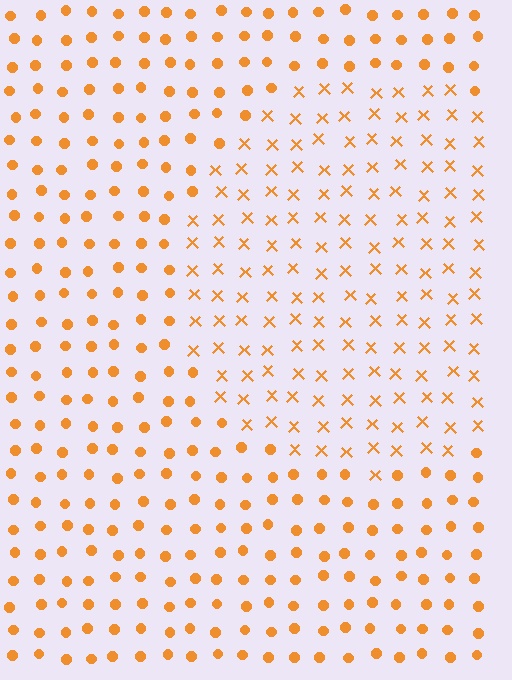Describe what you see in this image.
The image is filled with small orange elements arranged in a uniform grid. A circle-shaped region contains X marks, while the surrounding area contains circles. The boundary is defined purely by the change in element shape.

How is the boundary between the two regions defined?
The boundary is defined by a change in element shape: X marks inside vs. circles outside. All elements share the same color and spacing.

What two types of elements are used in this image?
The image uses X marks inside the circle region and circles outside it.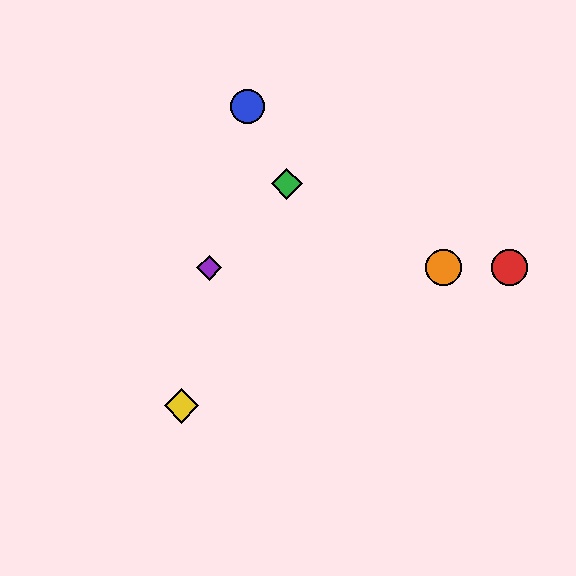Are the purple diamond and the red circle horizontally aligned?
Yes, both are at y≈268.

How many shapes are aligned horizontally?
3 shapes (the red circle, the purple diamond, the orange circle) are aligned horizontally.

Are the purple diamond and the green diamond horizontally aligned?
No, the purple diamond is at y≈268 and the green diamond is at y≈184.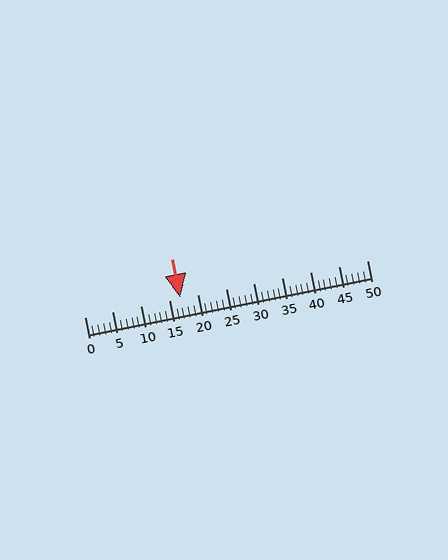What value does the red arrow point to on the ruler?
The red arrow points to approximately 17.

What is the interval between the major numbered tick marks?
The major tick marks are spaced 5 units apart.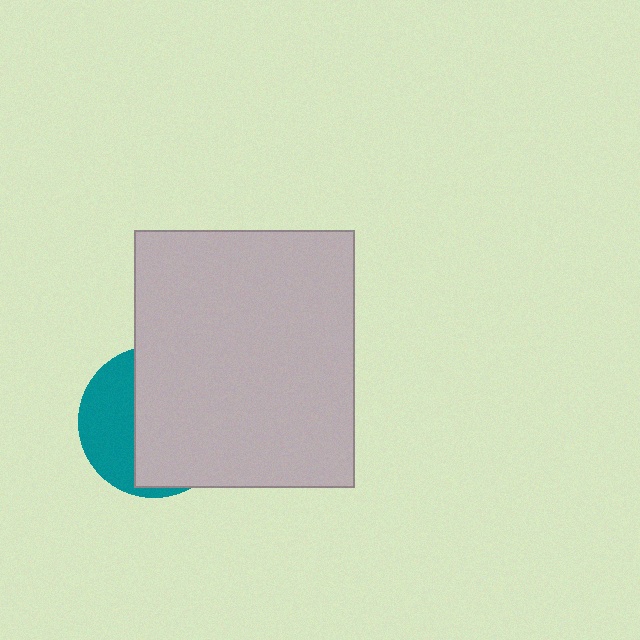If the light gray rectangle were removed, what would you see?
You would see the complete teal circle.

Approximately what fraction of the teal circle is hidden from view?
Roughly 64% of the teal circle is hidden behind the light gray rectangle.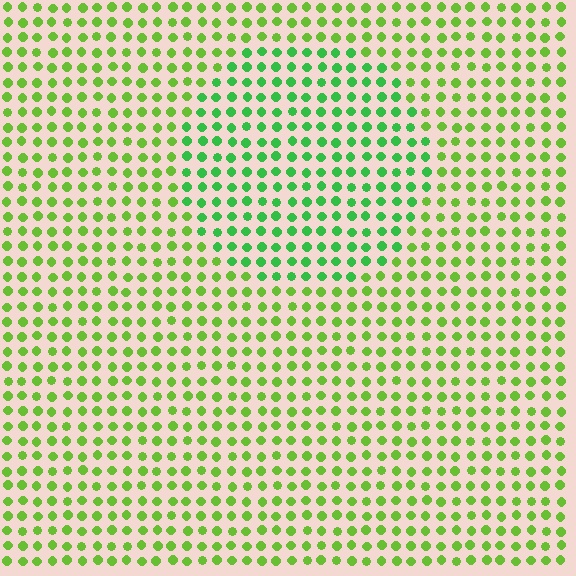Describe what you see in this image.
The image is filled with small lime elements in a uniform arrangement. A circle-shaped region is visible where the elements are tinted to a slightly different hue, forming a subtle color boundary.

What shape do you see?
I see a circle.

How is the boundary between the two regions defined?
The boundary is defined purely by a slight shift in hue (about 31 degrees). Spacing, size, and orientation are identical on both sides.